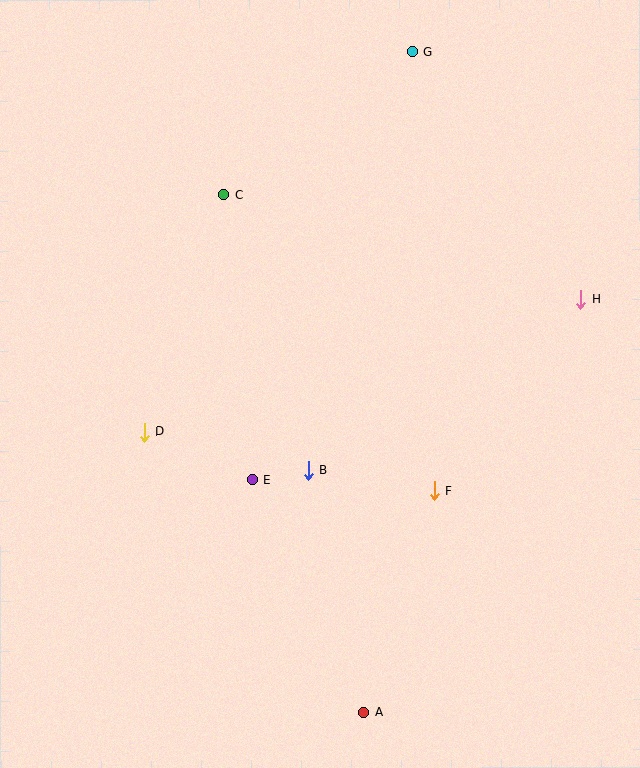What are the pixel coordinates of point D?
Point D is at (144, 432).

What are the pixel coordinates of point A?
Point A is at (364, 712).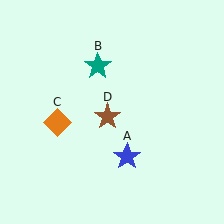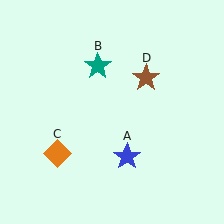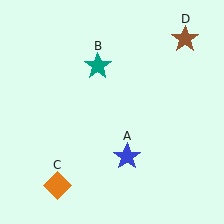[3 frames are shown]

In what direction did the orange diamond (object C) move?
The orange diamond (object C) moved down.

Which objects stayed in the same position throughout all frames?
Blue star (object A) and teal star (object B) remained stationary.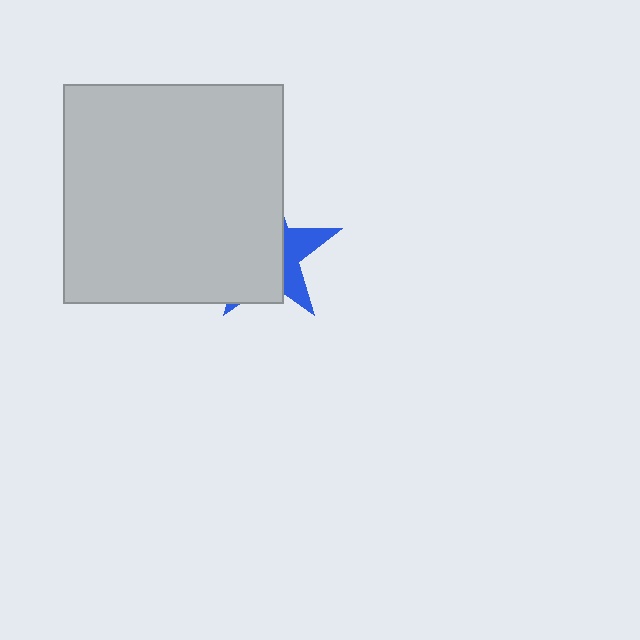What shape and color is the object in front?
The object in front is a light gray square.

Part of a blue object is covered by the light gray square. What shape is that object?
It is a star.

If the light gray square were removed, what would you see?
You would see the complete blue star.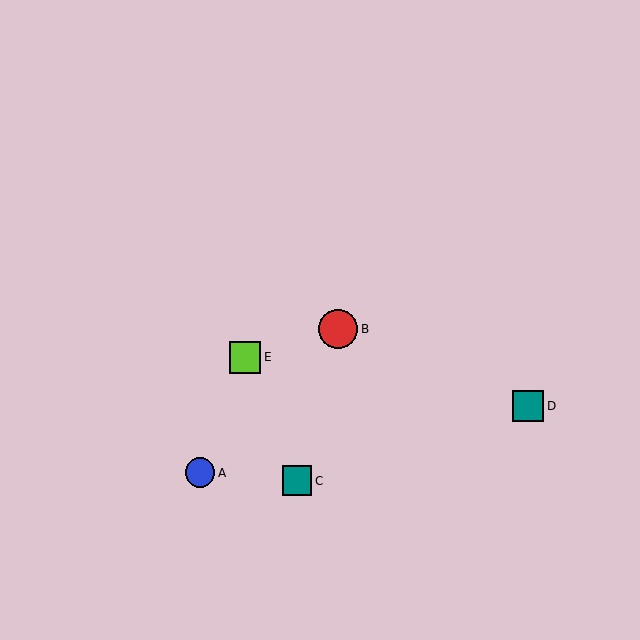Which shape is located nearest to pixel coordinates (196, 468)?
The blue circle (labeled A) at (200, 473) is nearest to that location.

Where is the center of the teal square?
The center of the teal square is at (528, 406).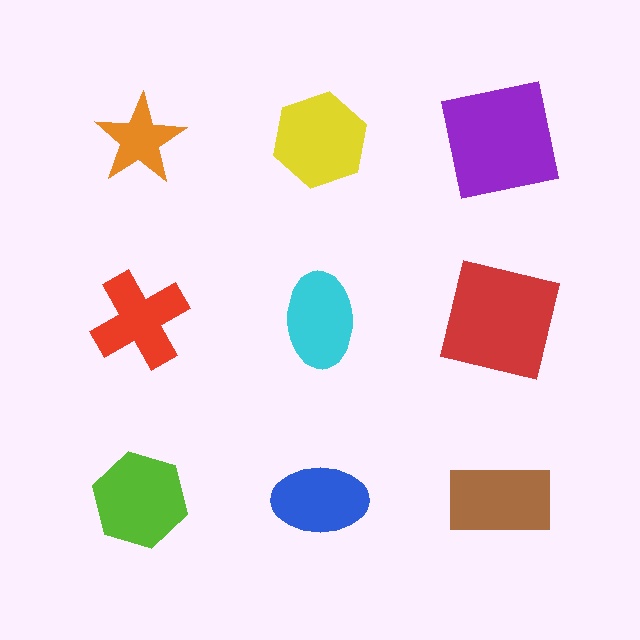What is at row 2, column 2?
A cyan ellipse.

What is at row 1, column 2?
A yellow hexagon.